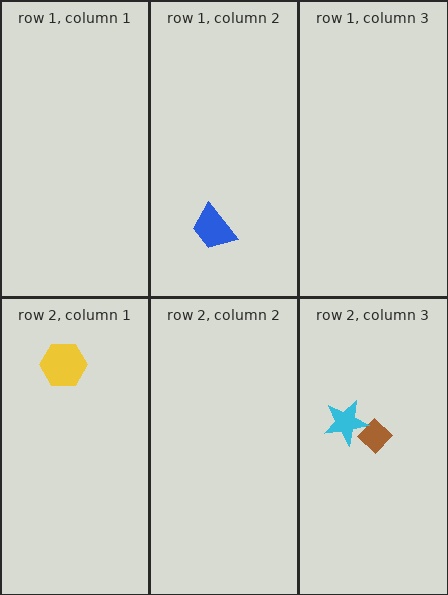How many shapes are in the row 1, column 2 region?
1.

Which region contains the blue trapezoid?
The row 1, column 2 region.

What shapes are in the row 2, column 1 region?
The yellow hexagon.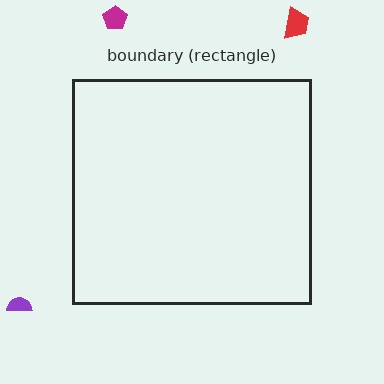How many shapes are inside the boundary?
0 inside, 3 outside.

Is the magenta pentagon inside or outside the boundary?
Outside.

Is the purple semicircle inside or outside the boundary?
Outside.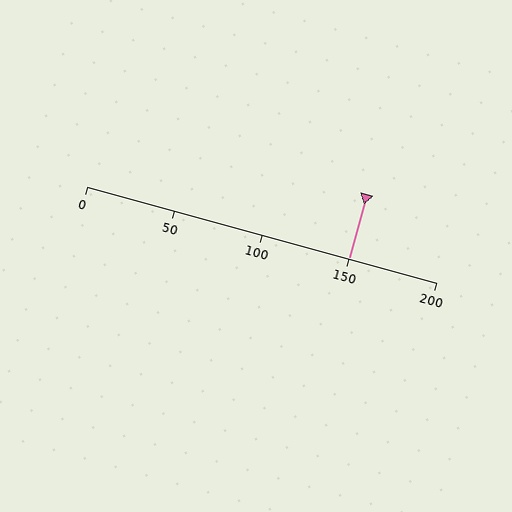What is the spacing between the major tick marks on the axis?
The major ticks are spaced 50 apart.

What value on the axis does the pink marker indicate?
The marker indicates approximately 150.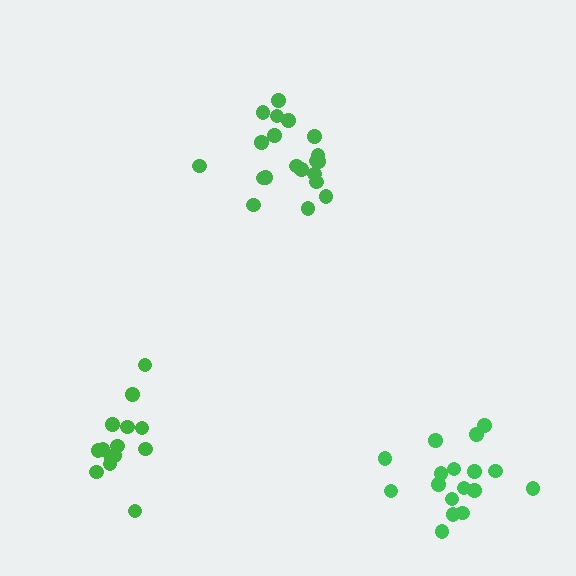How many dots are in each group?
Group 1: 20 dots, Group 2: 14 dots, Group 3: 17 dots (51 total).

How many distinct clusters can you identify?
There are 3 distinct clusters.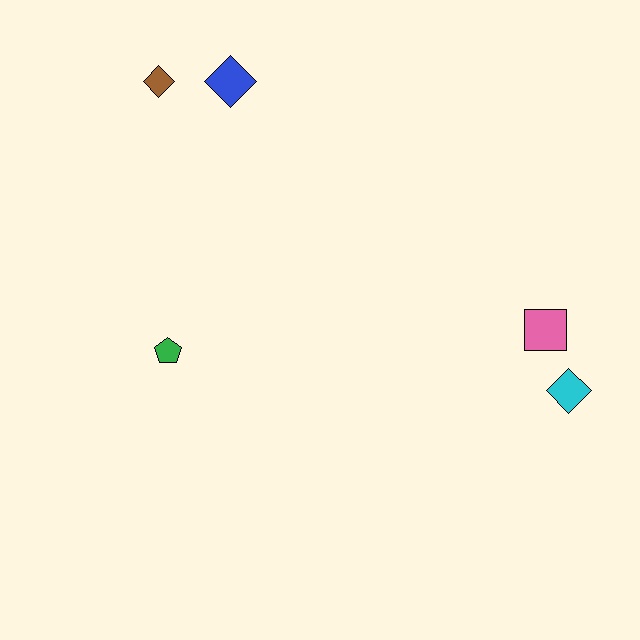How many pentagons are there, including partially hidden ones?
There is 1 pentagon.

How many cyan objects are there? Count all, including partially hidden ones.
There is 1 cyan object.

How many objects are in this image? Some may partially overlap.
There are 5 objects.